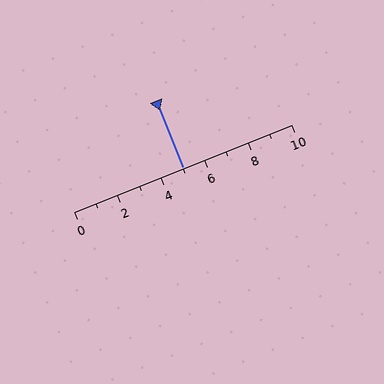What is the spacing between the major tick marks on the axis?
The major ticks are spaced 2 apart.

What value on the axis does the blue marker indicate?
The marker indicates approximately 5.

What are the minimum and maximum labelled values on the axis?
The axis runs from 0 to 10.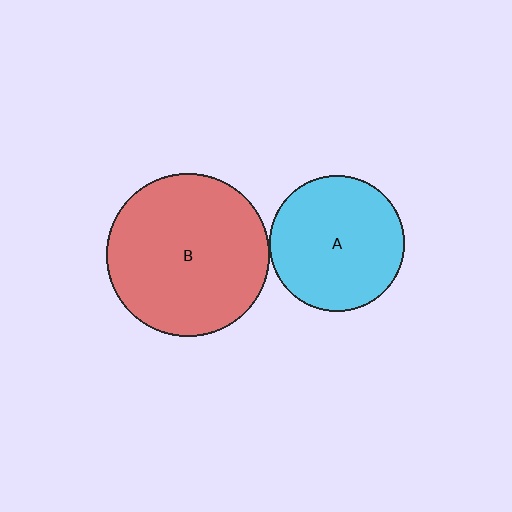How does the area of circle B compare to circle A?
Approximately 1.4 times.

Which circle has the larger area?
Circle B (red).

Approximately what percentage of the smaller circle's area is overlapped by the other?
Approximately 5%.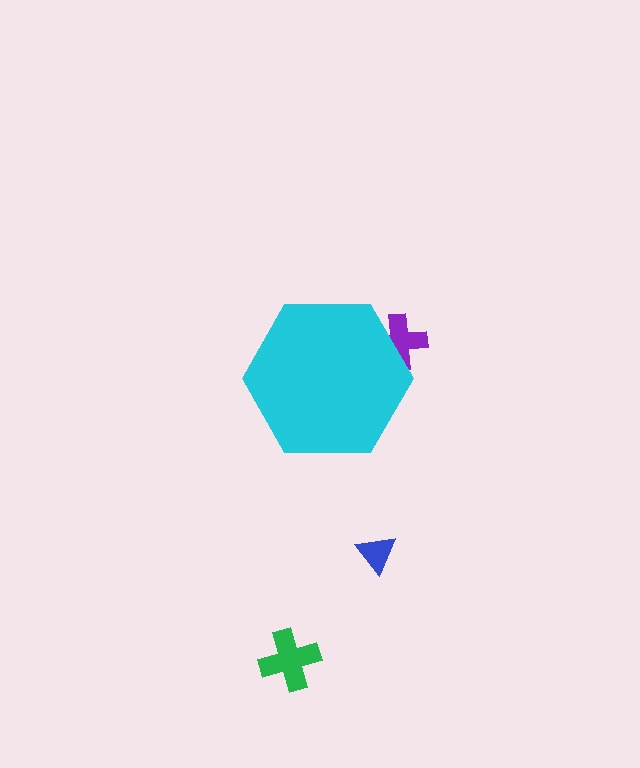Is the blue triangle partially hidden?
No, the blue triangle is fully visible.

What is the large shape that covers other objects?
A cyan hexagon.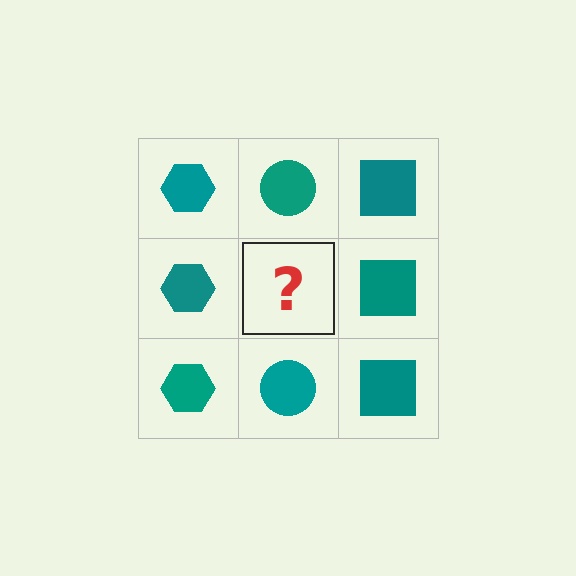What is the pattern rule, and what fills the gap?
The rule is that each column has a consistent shape. The gap should be filled with a teal circle.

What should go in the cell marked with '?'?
The missing cell should contain a teal circle.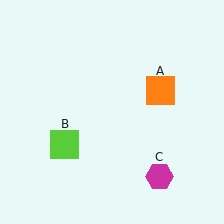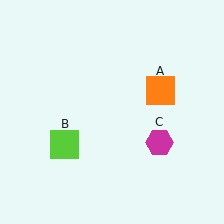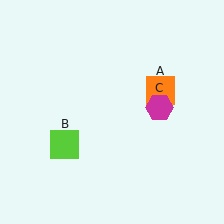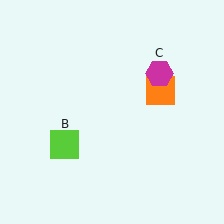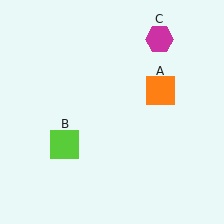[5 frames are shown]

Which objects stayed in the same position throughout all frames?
Orange square (object A) and lime square (object B) remained stationary.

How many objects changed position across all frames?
1 object changed position: magenta hexagon (object C).